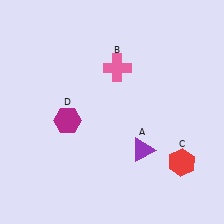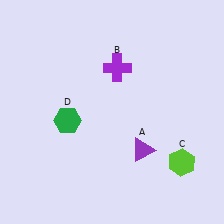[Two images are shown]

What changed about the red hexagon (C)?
In Image 1, C is red. In Image 2, it changed to lime.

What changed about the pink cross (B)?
In Image 1, B is pink. In Image 2, it changed to purple.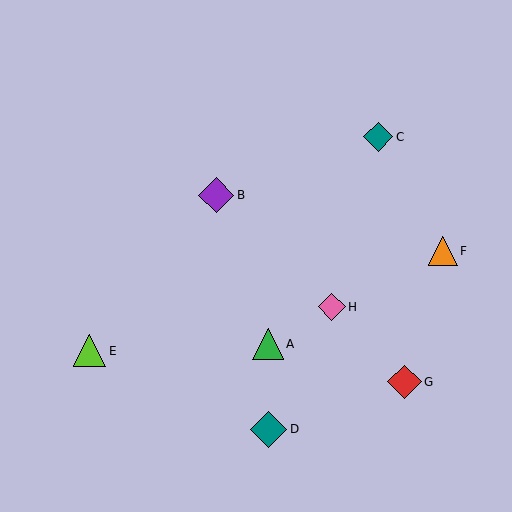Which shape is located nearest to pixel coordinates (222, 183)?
The purple diamond (labeled B) at (216, 195) is nearest to that location.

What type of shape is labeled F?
Shape F is an orange triangle.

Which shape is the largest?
The teal diamond (labeled D) is the largest.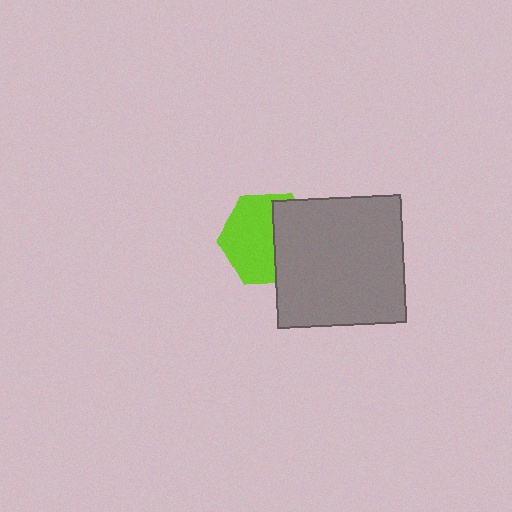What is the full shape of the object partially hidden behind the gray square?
The partially hidden object is a lime hexagon.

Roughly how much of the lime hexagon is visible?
About half of it is visible (roughly 58%).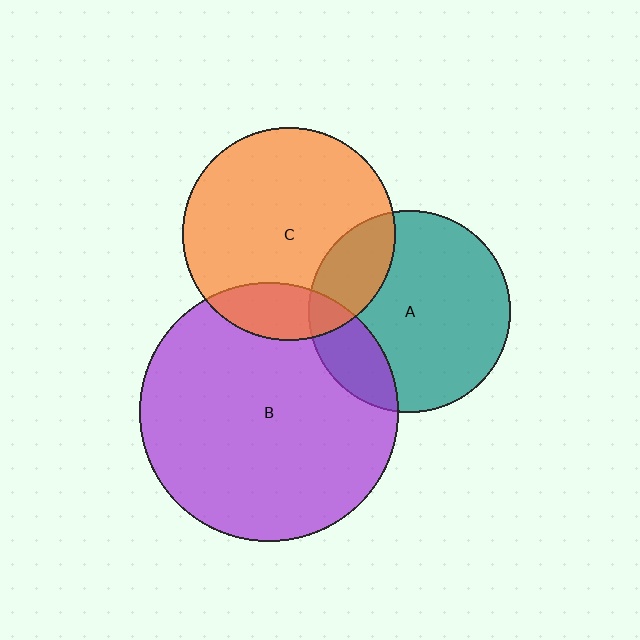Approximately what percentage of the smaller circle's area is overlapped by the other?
Approximately 20%.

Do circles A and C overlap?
Yes.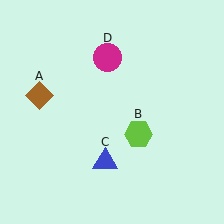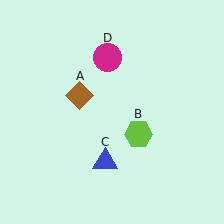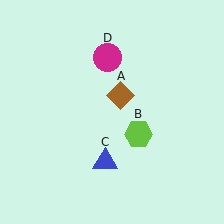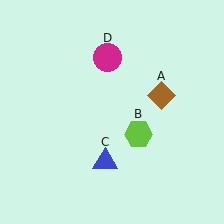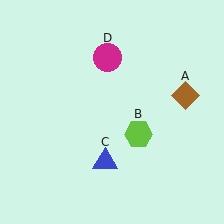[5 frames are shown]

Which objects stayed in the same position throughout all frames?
Lime hexagon (object B) and blue triangle (object C) and magenta circle (object D) remained stationary.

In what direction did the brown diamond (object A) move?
The brown diamond (object A) moved right.